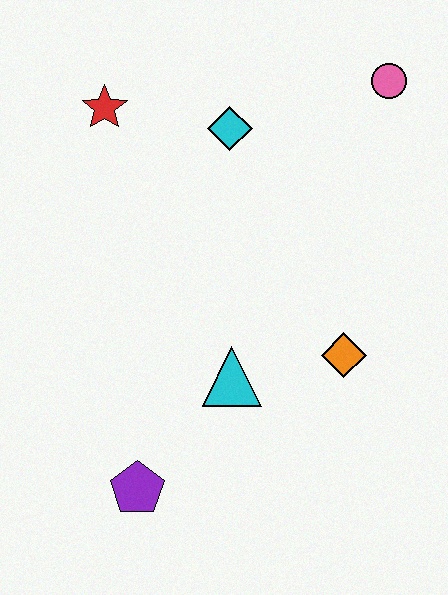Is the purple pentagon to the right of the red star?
Yes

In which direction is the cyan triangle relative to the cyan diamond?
The cyan triangle is below the cyan diamond.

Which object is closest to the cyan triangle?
The orange diamond is closest to the cyan triangle.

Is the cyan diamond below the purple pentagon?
No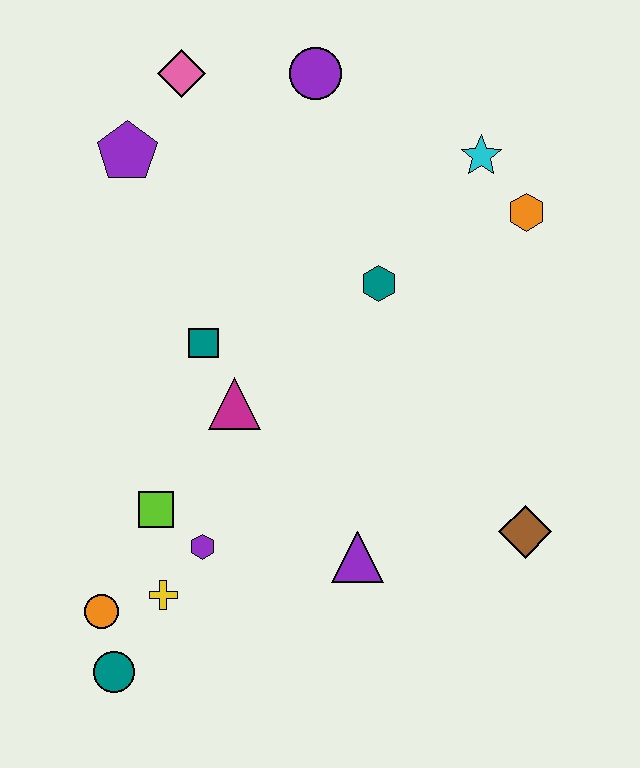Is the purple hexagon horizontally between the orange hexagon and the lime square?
Yes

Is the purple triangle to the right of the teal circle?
Yes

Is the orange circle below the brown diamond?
Yes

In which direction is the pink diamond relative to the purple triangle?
The pink diamond is above the purple triangle.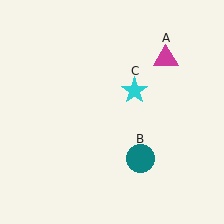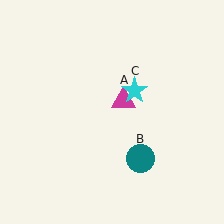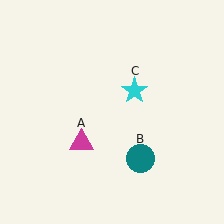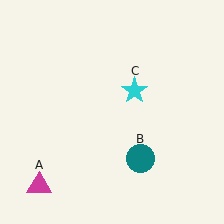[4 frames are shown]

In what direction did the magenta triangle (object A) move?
The magenta triangle (object A) moved down and to the left.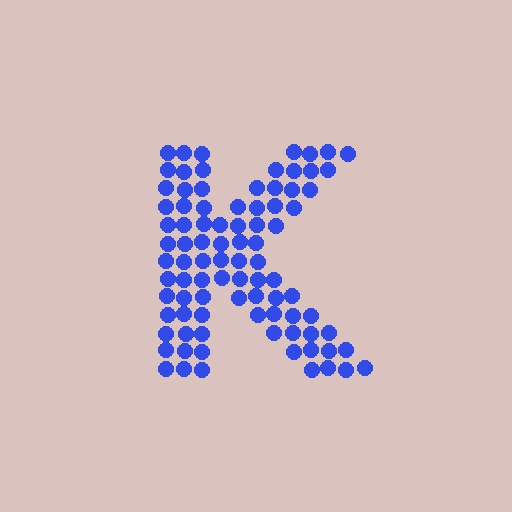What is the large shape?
The large shape is the letter K.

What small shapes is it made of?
It is made of small circles.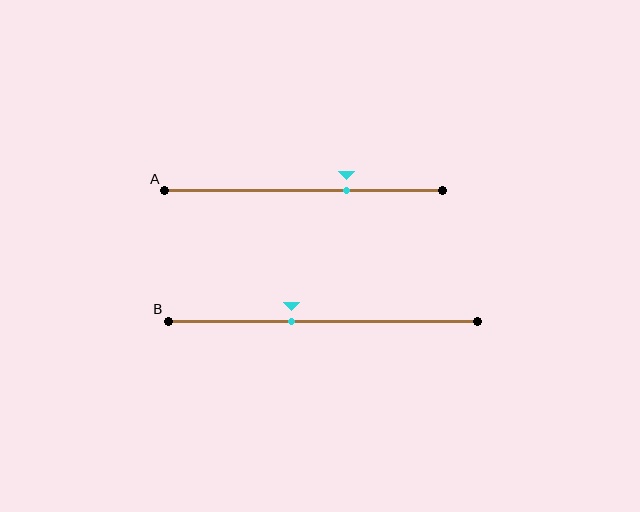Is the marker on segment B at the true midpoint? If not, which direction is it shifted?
No, the marker on segment B is shifted to the left by about 10% of the segment length.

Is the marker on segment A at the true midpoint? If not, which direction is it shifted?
No, the marker on segment A is shifted to the right by about 16% of the segment length.